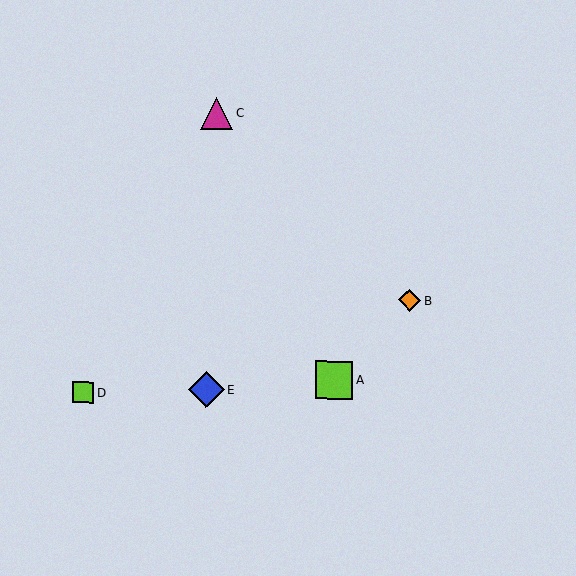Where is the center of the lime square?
The center of the lime square is at (334, 380).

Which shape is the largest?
The lime square (labeled A) is the largest.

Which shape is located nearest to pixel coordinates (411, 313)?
The orange diamond (labeled B) at (410, 300) is nearest to that location.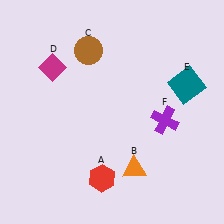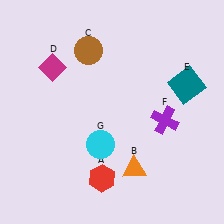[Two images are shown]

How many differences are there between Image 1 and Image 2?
There is 1 difference between the two images.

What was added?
A cyan circle (G) was added in Image 2.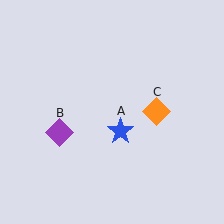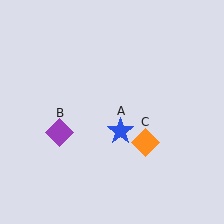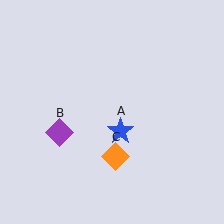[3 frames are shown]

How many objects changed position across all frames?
1 object changed position: orange diamond (object C).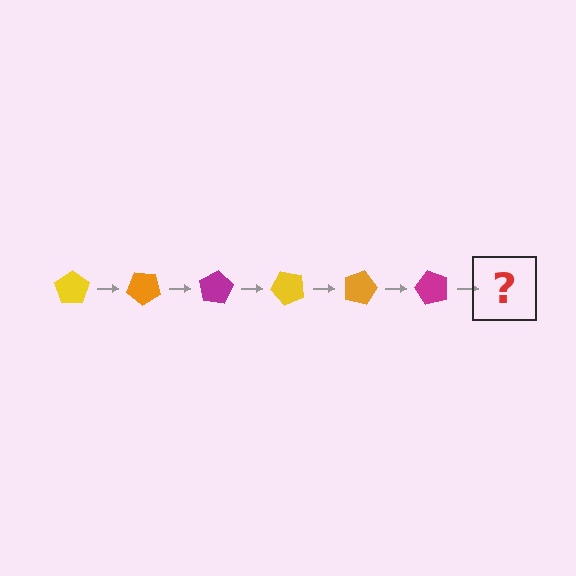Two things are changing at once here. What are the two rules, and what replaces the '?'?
The two rules are that it rotates 40 degrees each step and the color cycles through yellow, orange, and magenta. The '?' should be a yellow pentagon, rotated 240 degrees from the start.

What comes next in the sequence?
The next element should be a yellow pentagon, rotated 240 degrees from the start.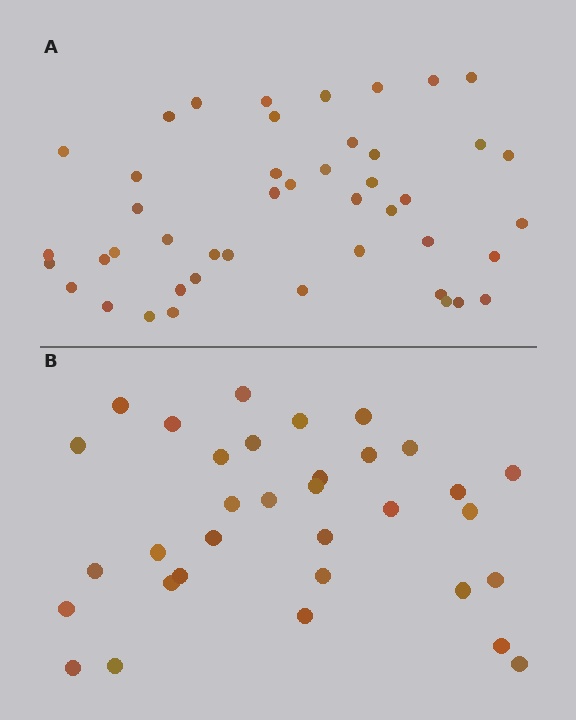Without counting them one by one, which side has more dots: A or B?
Region A (the top region) has more dots.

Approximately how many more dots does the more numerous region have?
Region A has roughly 12 or so more dots than region B.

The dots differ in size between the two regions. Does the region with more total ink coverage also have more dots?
No. Region B has more total ink coverage because its dots are larger, but region A actually contains more individual dots. Total area can be misleading — the number of items is what matters here.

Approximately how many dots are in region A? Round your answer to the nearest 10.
About 40 dots. (The exact count is 45, which rounds to 40.)